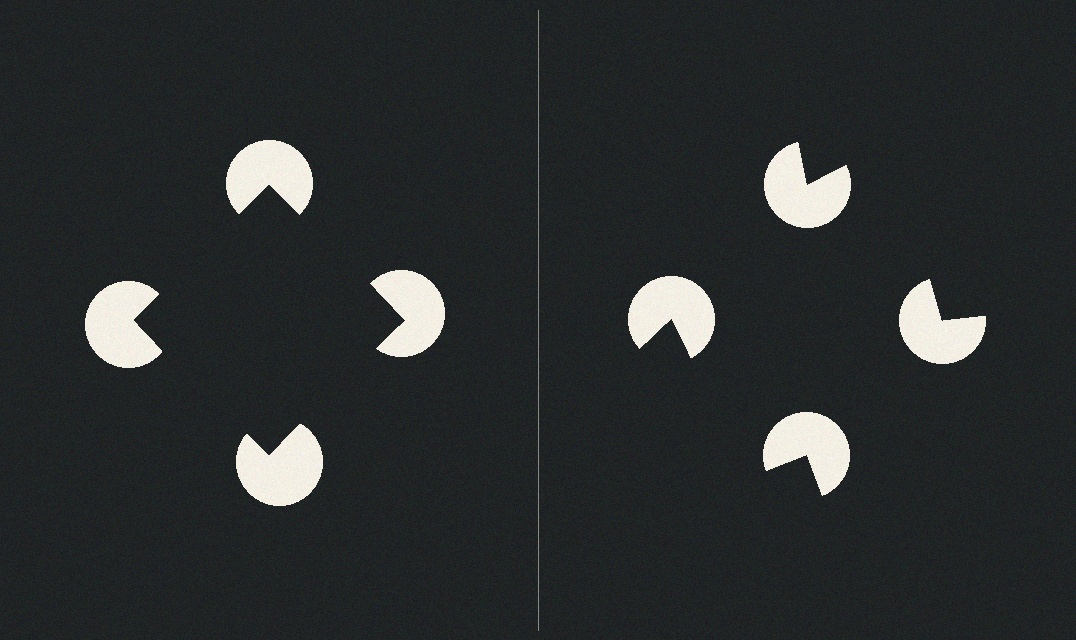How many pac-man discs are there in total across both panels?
8 — 4 on each side.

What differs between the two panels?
The pac-man discs are positioned identically on both sides; only the wedge orientations differ. On the left they align to a square; on the right they are misaligned.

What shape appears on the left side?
An illusory square.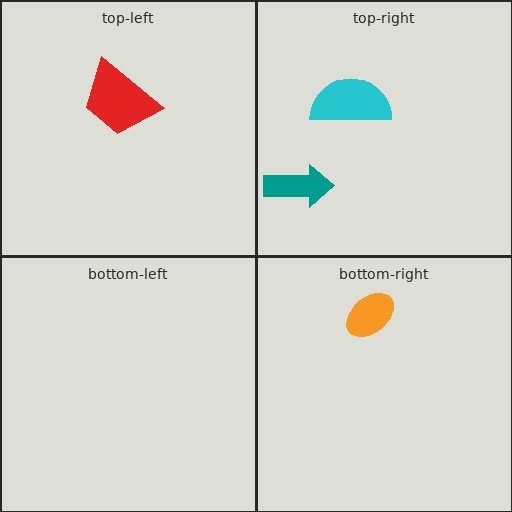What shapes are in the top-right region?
The cyan semicircle, the teal arrow.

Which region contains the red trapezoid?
The top-left region.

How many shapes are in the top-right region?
2.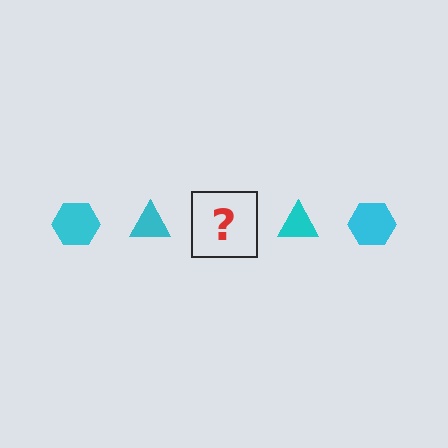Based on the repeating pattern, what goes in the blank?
The blank should be a cyan hexagon.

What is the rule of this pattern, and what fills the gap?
The rule is that the pattern cycles through hexagon, triangle shapes in cyan. The gap should be filled with a cyan hexagon.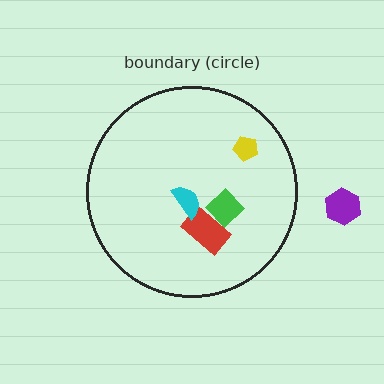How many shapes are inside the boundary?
4 inside, 1 outside.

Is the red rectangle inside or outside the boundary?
Inside.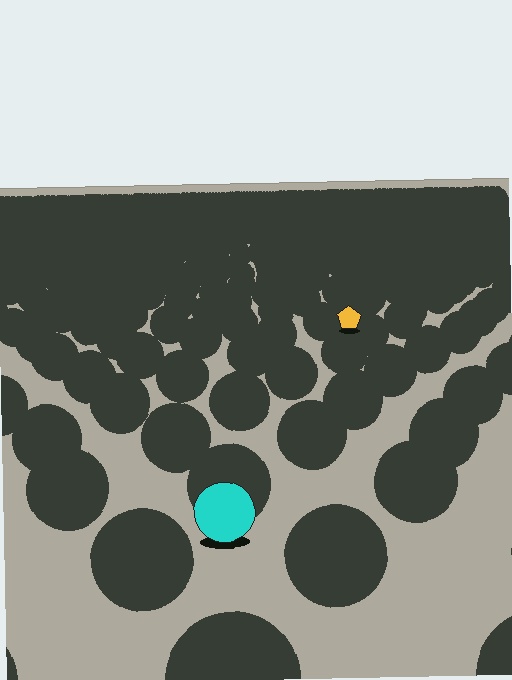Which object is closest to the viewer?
The cyan circle is closest. The texture marks near it are larger and more spread out.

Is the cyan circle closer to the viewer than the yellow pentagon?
Yes. The cyan circle is closer — you can tell from the texture gradient: the ground texture is coarser near it.